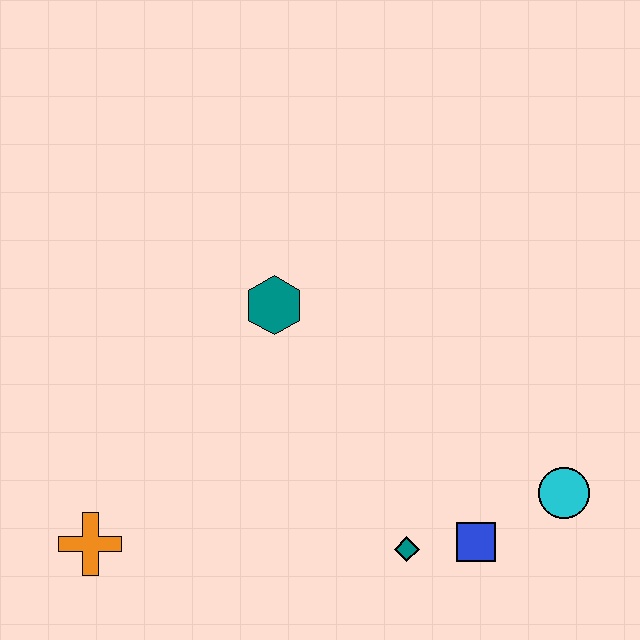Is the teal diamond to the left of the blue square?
Yes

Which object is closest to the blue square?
The teal diamond is closest to the blue square.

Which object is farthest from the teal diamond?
The orange cross is farthest from the teal diamond.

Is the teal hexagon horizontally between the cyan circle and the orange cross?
Yes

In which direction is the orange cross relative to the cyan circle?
The orange cross is to the left of the cyan circle.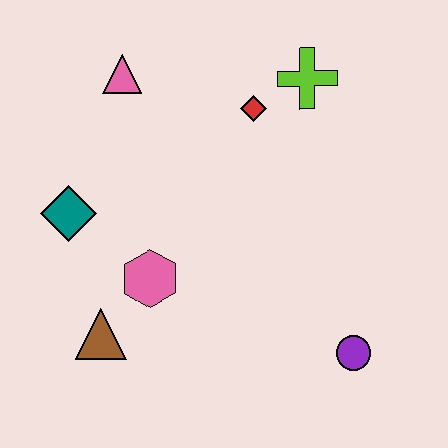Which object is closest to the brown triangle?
The pink hexagon is closest to the brown triangle.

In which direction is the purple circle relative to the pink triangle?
The purple circle is below the pink triangle.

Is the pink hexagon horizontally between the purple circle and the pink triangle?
Yes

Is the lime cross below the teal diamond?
No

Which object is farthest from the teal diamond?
The purple circle is farthest from the teal diamond.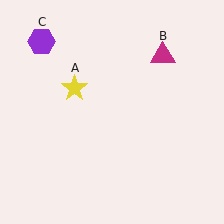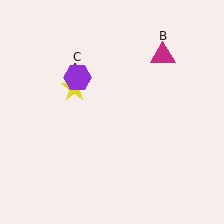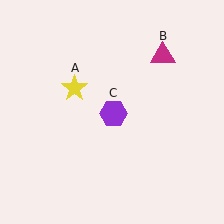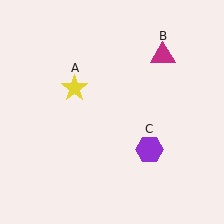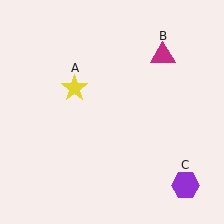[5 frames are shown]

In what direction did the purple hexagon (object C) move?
The purple hexagon (object C) moved down and to the right.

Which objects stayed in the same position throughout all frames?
Yellow star (object A) and magenta triangle (object B) remained stationary.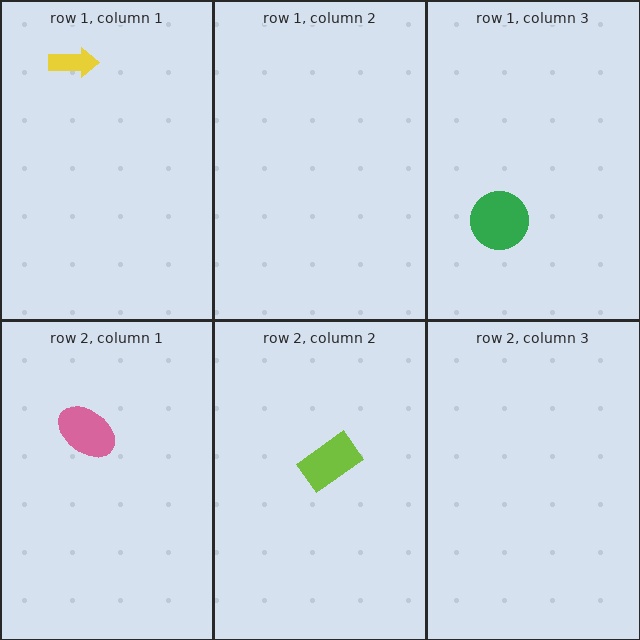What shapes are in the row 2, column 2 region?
The lime rectangle.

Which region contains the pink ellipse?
The row 2, column 1 region.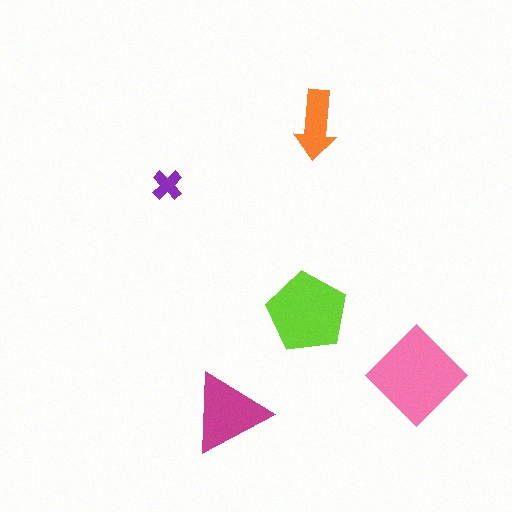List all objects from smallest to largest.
The purple cross, the orange arrow, the magenta triangle, the lime pentagon, the pink diamond.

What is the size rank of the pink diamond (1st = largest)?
1st.